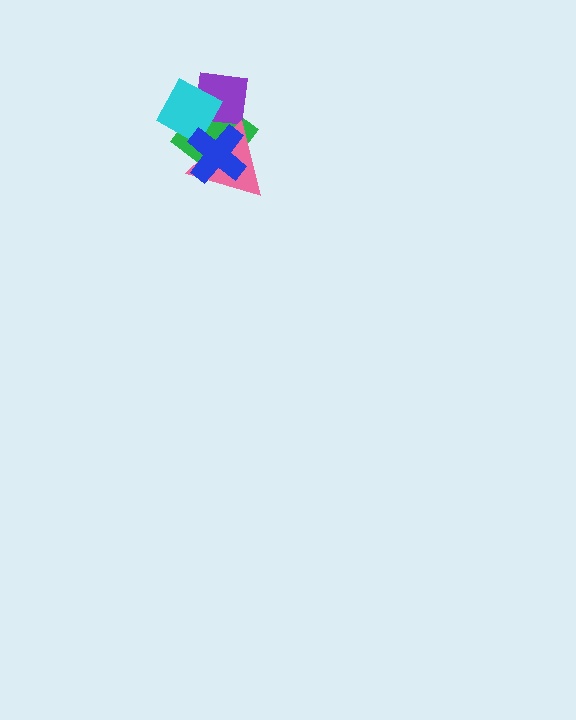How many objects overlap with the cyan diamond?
4 objects overlap with the cyan diamond.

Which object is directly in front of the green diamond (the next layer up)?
The purple square is directly in front of the green diamond.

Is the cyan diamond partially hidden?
Yes, it is partially covered by another shape.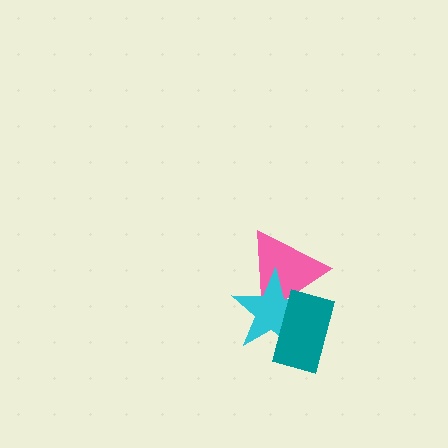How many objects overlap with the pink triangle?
2 objects overlap with the pink triangle.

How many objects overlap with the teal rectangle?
2 objects overlap with the teal rectangle.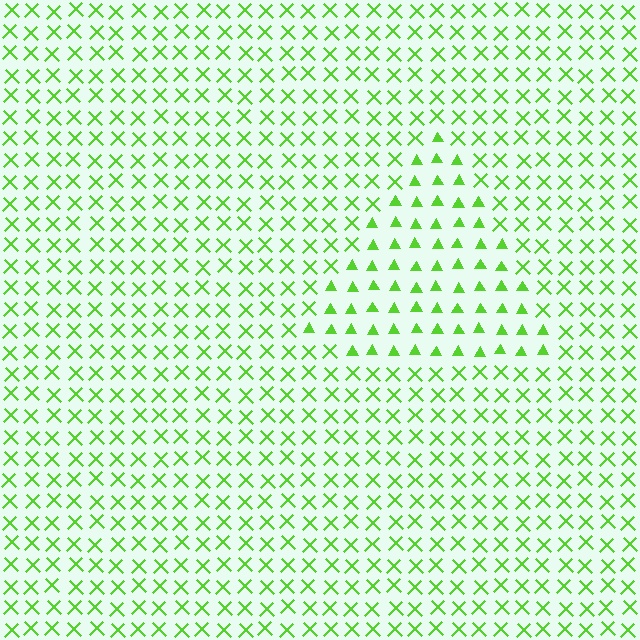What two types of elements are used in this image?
The image uses triangles inside the triangle region and X marks outside it.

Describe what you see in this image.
The image is filled with small lime elements arranged in a uniform grid. A triangle-shaped region contains triangles, while the surrounding area contains X marks. The boundary is defined purely by the change in element shape.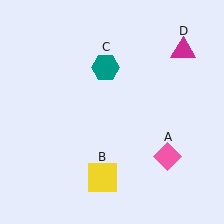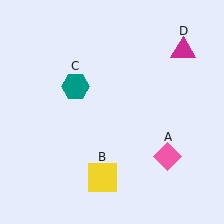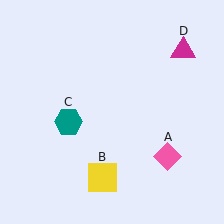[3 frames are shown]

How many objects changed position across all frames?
1 object changed position: teal hexagon (object C).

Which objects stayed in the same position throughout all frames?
Pink diamond (object A) and yellow square (object B) and magenta triangle (object D) remained stationary.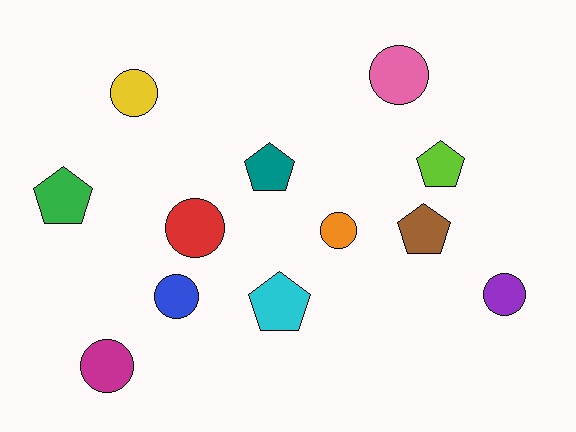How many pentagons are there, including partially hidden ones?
There are 5 pentagons.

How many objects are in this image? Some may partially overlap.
There are 12 objects.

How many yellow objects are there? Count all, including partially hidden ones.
There is 1 yellow object.